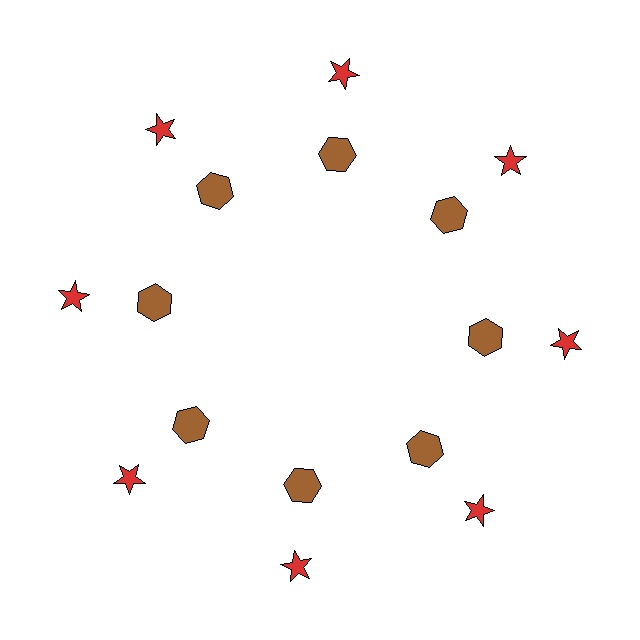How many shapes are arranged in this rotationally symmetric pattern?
There are 16 shapes, arranged in 8 groups of 2.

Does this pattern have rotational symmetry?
Yes, this pattern has 8-fold rotational symmetry. It looks the same after rotating 45 degrees around the center.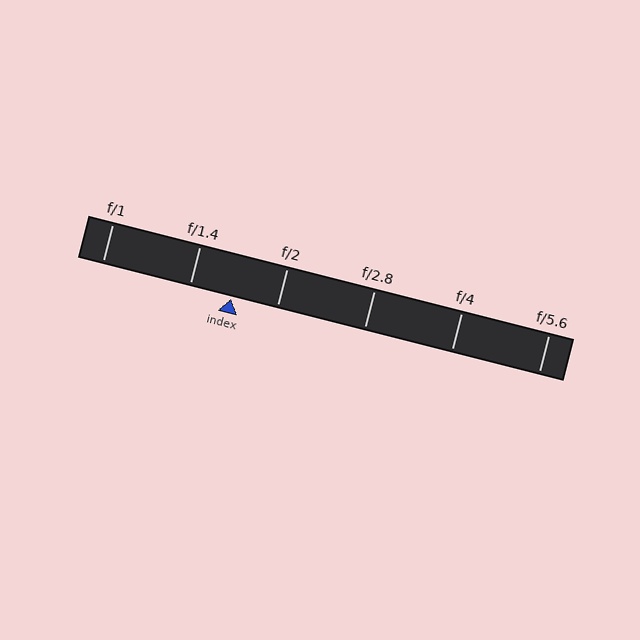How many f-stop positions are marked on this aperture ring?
There are 6 f-stop positions marked.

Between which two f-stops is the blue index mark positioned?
The index mark is between f/1.4 and f/2.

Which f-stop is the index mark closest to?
The index mark is closest to f/1.4.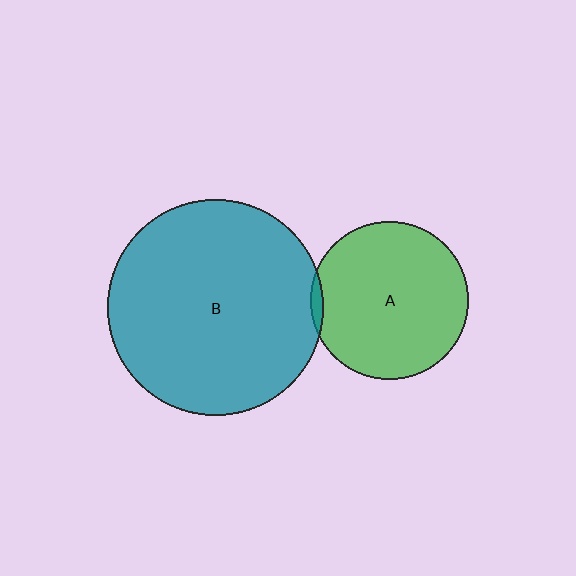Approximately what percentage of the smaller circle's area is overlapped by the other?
Approximately 5%.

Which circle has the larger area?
Circle B (teal).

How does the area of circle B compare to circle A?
Approximately 1.9 times.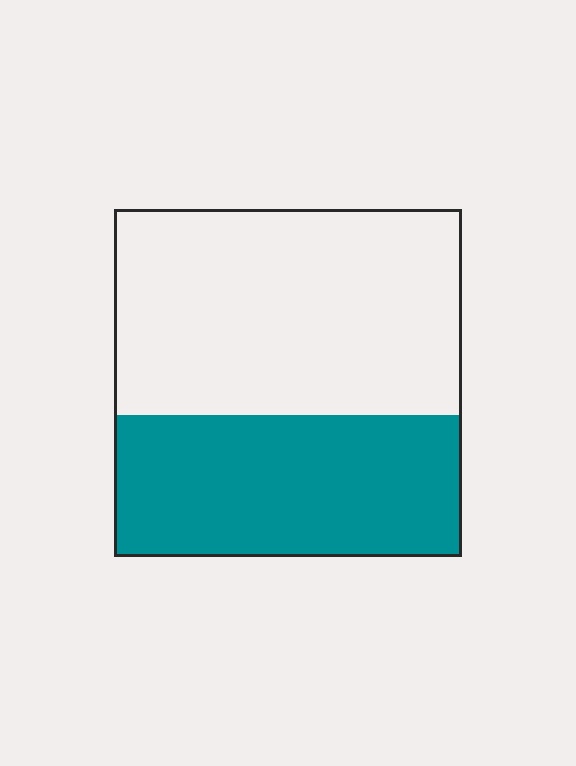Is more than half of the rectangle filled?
No.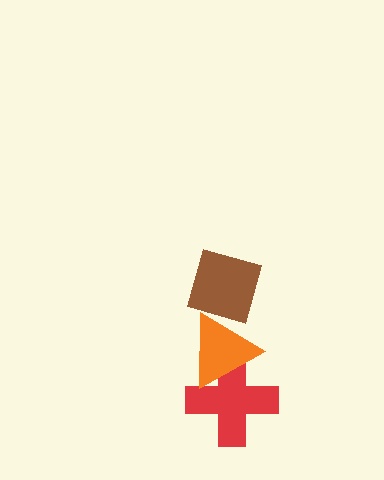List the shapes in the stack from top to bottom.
From top to bottom: the brown diamond, the orange triangle, the red cross.